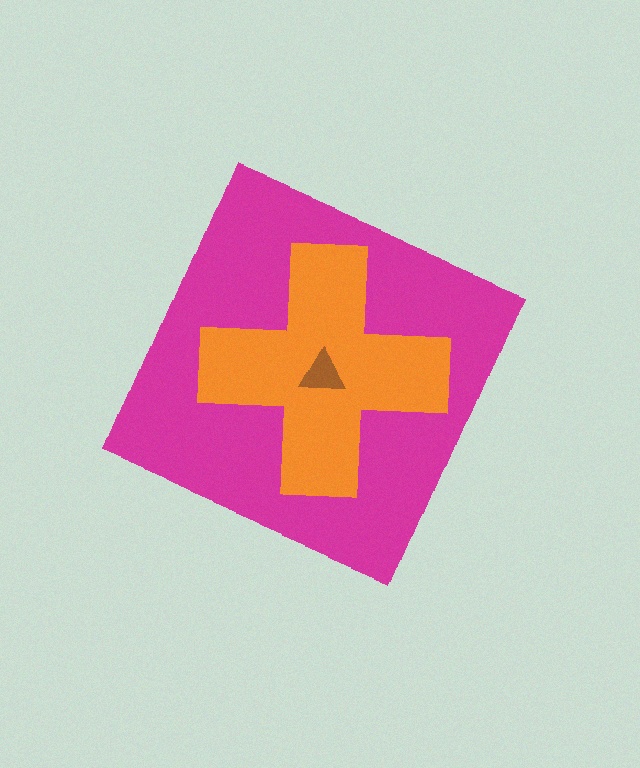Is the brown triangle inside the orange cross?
Yes.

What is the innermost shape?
The brown triangle.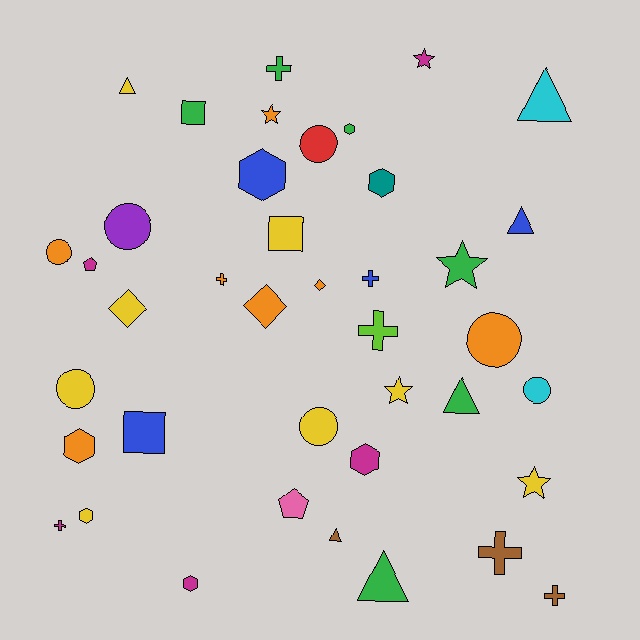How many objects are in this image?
There are 40 objects.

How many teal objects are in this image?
There is 1 teal object.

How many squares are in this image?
There are 3 squares.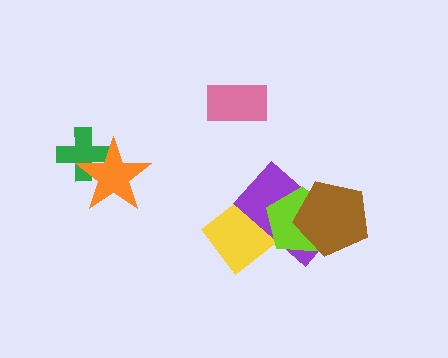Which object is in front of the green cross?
The orange star is in front of the green cross.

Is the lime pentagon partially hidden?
Yes, it is partially covered by another shape.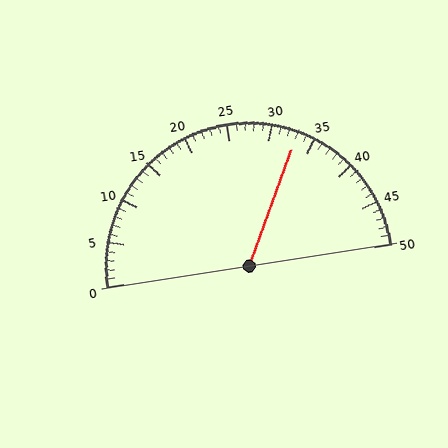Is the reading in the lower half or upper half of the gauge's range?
The reading is in the upper half of the range (0 to 50).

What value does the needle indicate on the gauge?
The needle indicates approximately 33.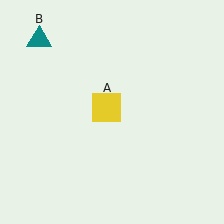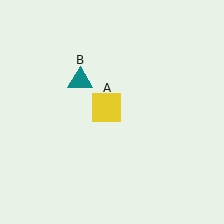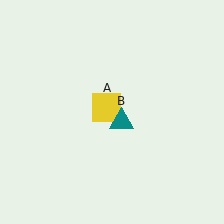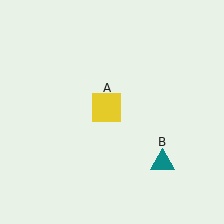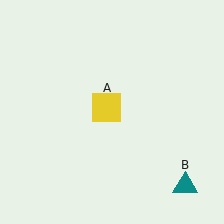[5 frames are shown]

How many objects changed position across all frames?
1 object changed position: teal triangle (object B).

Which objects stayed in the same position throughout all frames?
Yellow square (object A) remained stationary.